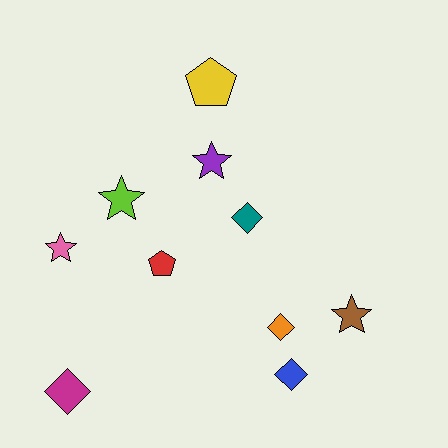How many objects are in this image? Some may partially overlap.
There are 10 objects.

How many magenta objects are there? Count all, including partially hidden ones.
There is 1 magenta object.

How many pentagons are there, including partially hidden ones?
There are 2 pentagons.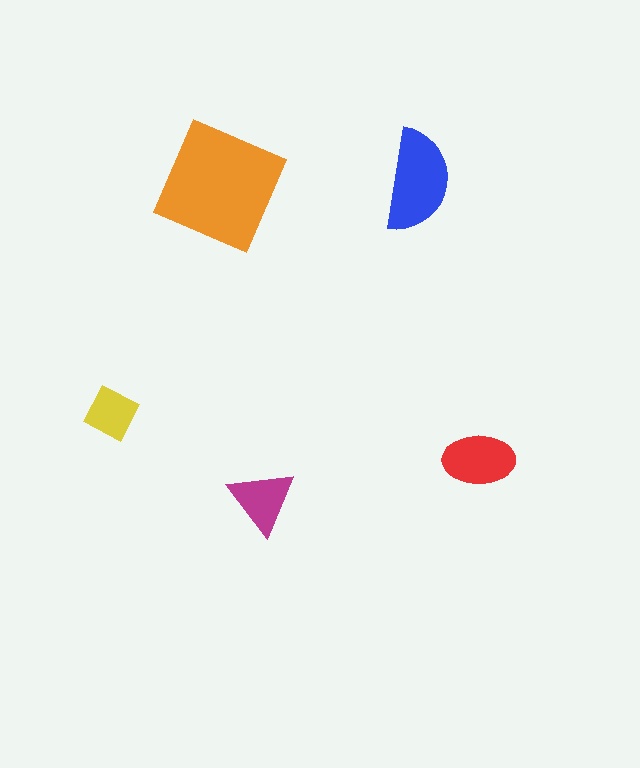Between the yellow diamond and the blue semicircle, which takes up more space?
The blue semicircle.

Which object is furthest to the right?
The red ellipse is rightmost.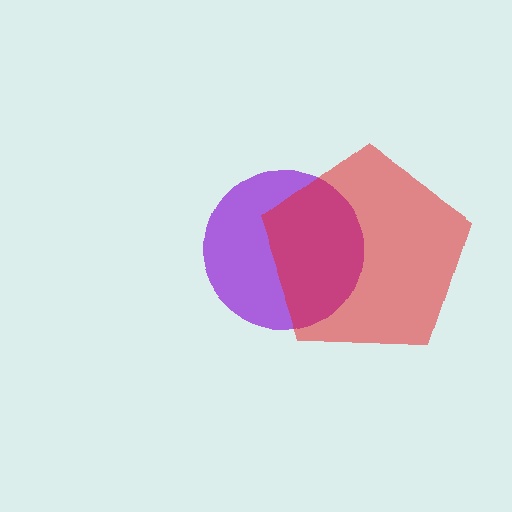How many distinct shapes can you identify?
There are 2 distinct shapes: a purple circle, a red pentagon.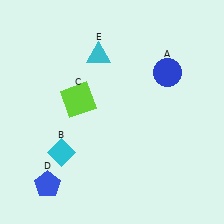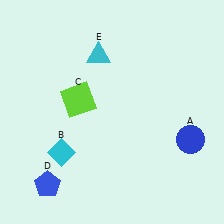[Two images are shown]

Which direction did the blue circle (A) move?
The blue circle (A) moved down.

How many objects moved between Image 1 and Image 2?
1 object moved between the two images.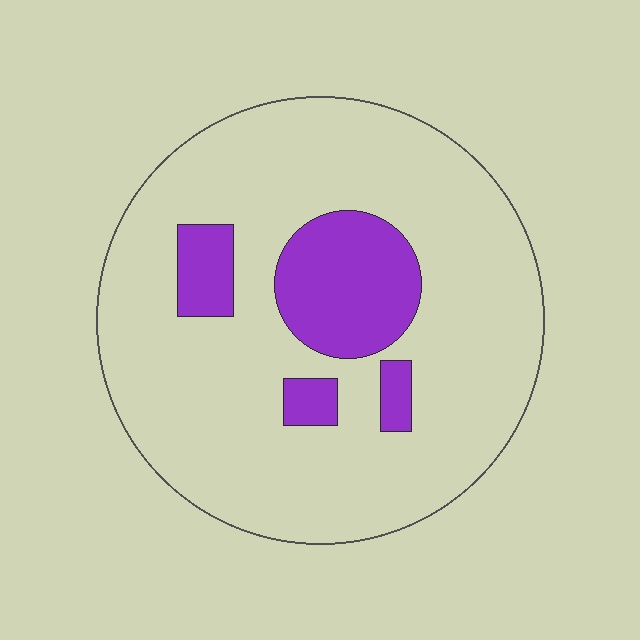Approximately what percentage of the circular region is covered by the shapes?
Approximately 15%.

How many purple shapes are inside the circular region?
4.